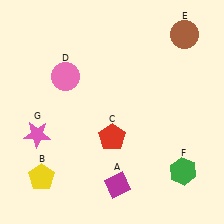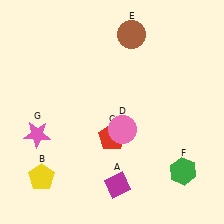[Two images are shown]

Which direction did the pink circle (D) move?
The pink circle (D) moved right.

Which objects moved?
The objects that moved are: the pink circle (D), the brown circle (E).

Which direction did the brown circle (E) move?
The brown circle (E) moved left.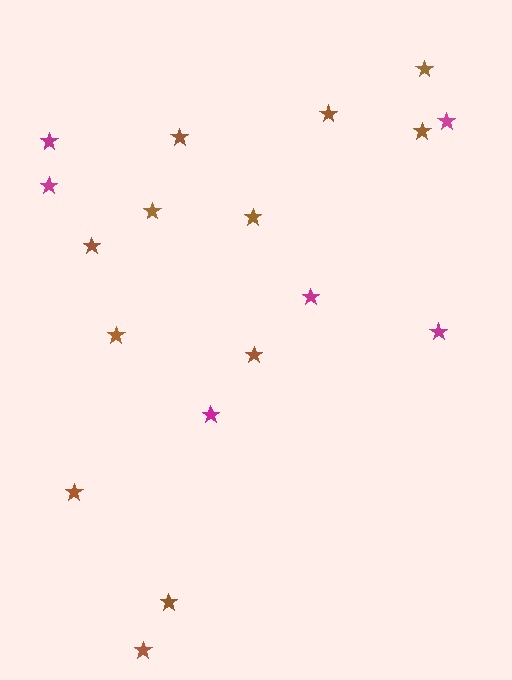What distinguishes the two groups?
There are 2 groups: one group of magenta stars (6) and one group of brown stars (12).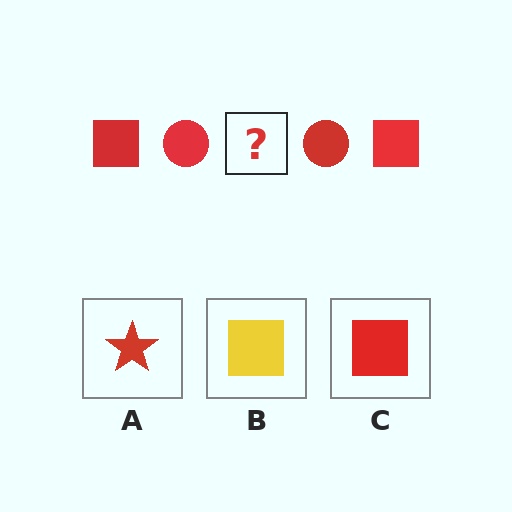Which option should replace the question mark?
Option C.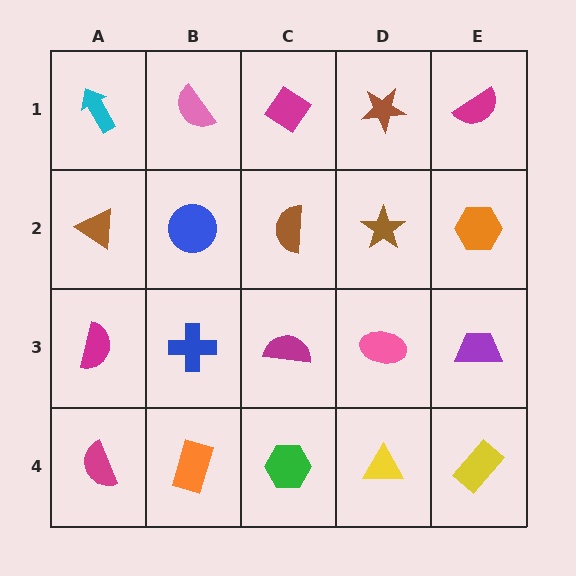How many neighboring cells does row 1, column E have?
2.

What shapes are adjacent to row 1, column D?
A brown star (row 2, column D), a magenta diamond (row 1, column C), a magenta semicircle (row 1, column E).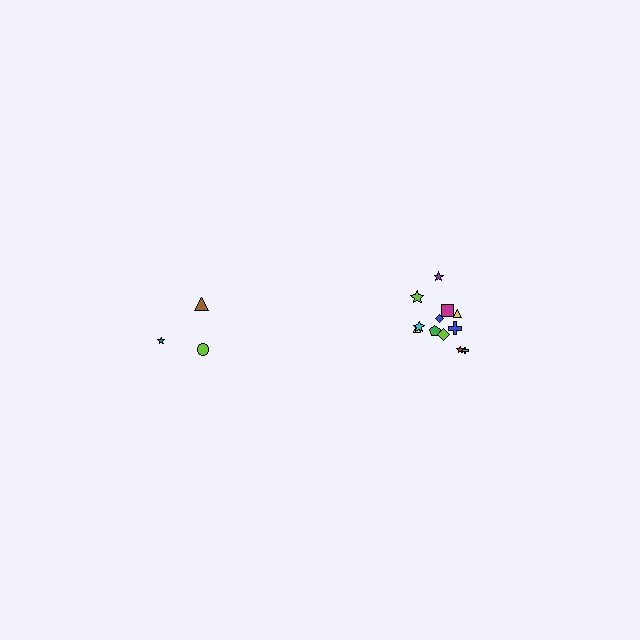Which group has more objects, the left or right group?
The right group.